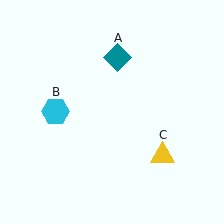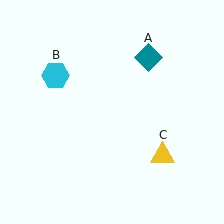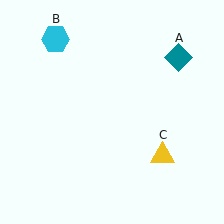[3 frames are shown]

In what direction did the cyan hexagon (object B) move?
The cyan hexagon (object B) moved up.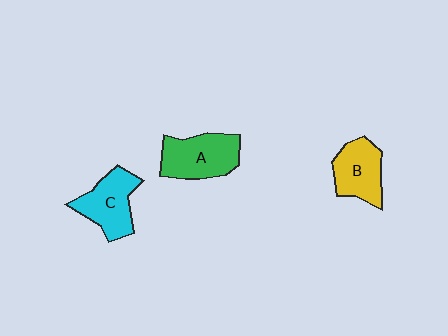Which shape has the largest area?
Shape A (green).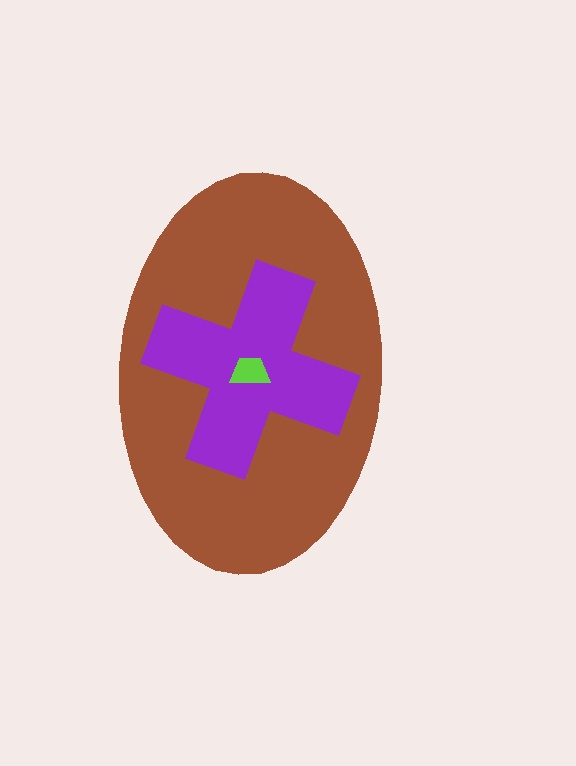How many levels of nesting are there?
3.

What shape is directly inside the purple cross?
The lime trapezoid.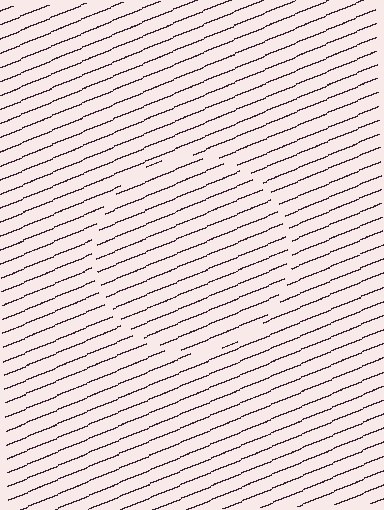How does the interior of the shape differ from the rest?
The interior of the shape contains the same grating, shifted by half a period — the contour is defined by the phase discontinuity where line-ends from the inner and outer gratings abut.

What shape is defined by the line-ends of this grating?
An illusory circle. The interior of the shape contains the same grating, shifted by half a period — the contour is defined by the phase discontinuity where line-ends from the inner and outer gratings abut.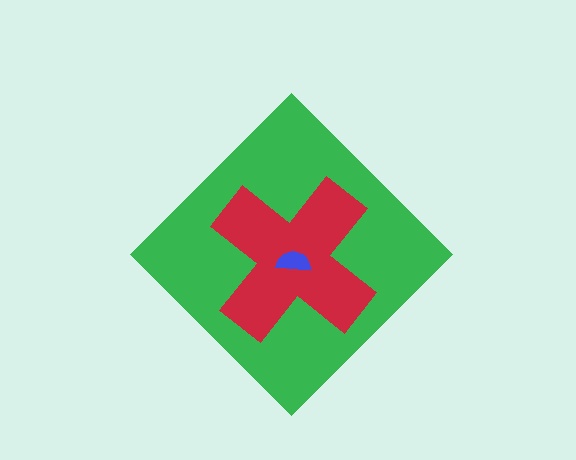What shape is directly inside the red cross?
The blue semicircle.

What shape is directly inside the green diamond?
The red cross.